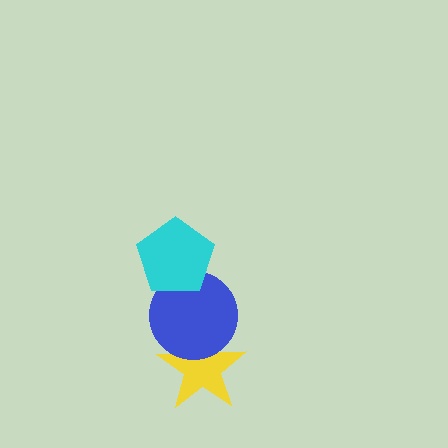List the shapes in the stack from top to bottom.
From top to bottom: the cyan pentagon, the blue circle, the yellow star.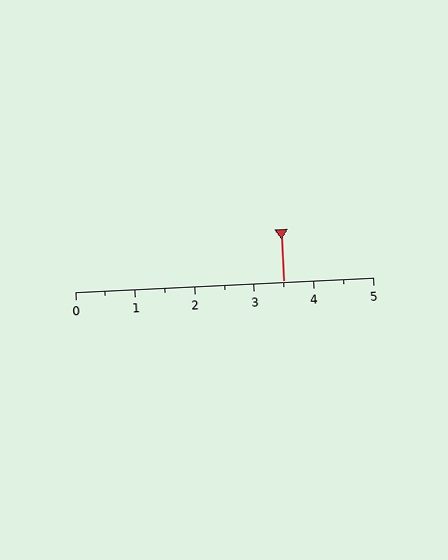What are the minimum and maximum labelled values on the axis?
The axis runs from 0 to 5.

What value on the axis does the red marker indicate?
The marker indicates approximately 3.5.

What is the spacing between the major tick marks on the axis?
The major ticks are spaced 1 apart.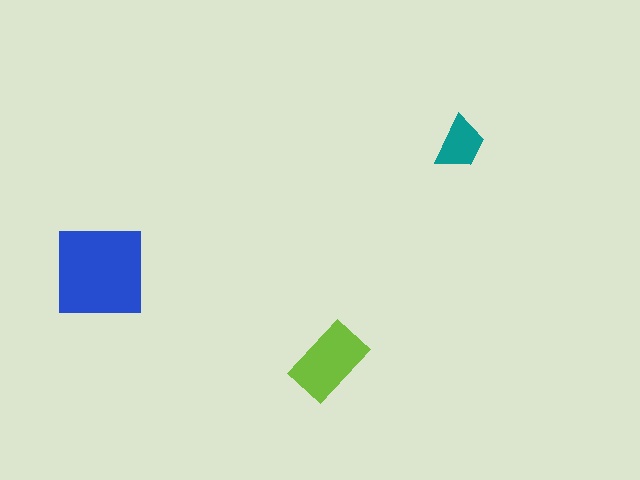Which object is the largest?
The blue square.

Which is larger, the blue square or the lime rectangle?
The blue square.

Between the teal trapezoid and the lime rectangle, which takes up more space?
The lime rectangle.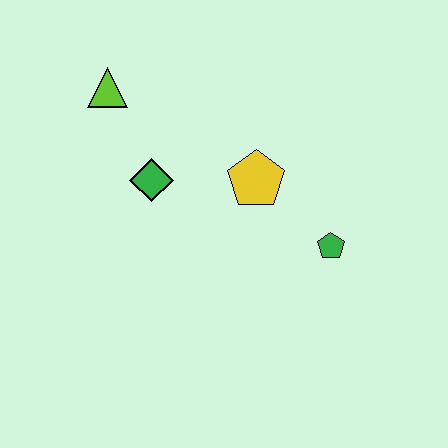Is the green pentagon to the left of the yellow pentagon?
No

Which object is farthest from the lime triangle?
The green pentagon is farthest from the lime triangle.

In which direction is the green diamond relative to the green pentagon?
The green diamond is to the left of the green pentagon.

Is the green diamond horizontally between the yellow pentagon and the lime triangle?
Yes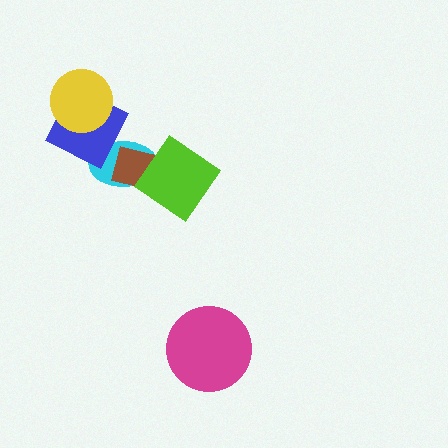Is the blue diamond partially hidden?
Yes, it is partially covered by another shape.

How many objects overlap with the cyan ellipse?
3 objects overlap with the cyan ellipse.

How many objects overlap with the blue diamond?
2 objects overlap with the blue diamond.